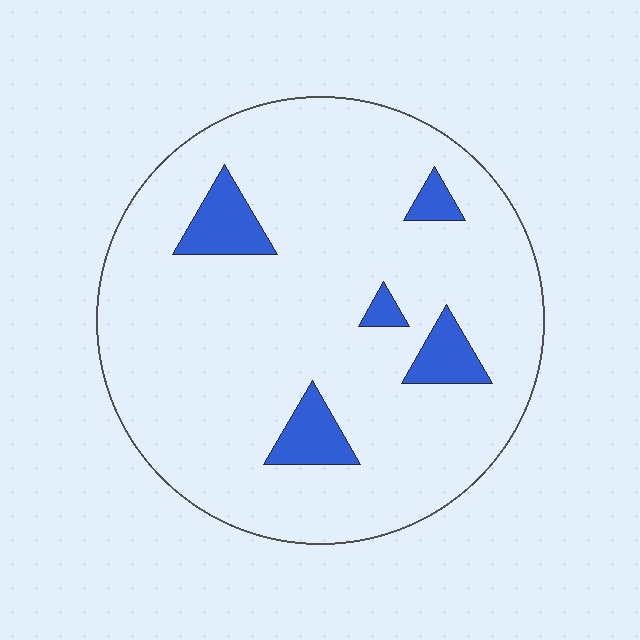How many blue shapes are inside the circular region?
5.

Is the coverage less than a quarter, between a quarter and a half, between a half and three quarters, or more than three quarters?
Less than a quarter.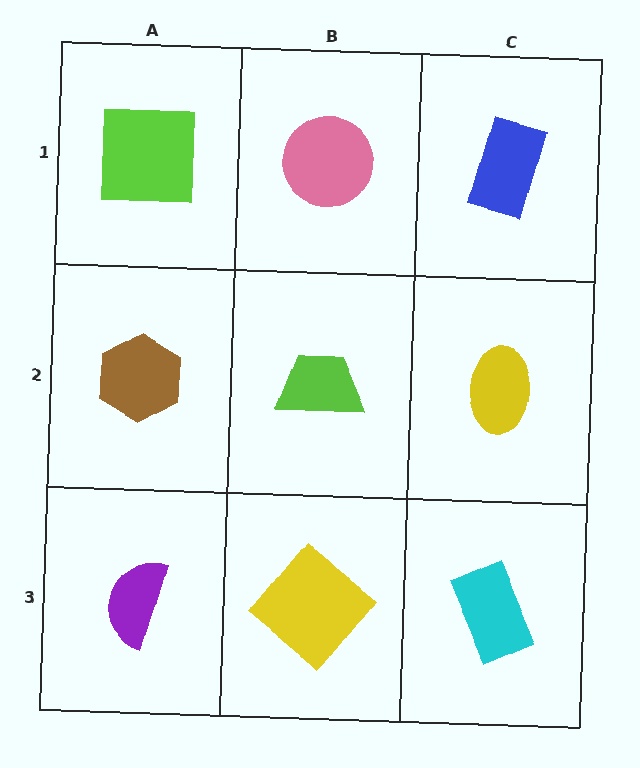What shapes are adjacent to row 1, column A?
A brown hexagon (row 2, column A), a pink circle (row 1, column B).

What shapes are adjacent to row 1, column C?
A yellow ellipse (row 2, column C), a pink circle (row 1, column B).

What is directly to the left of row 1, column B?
A lime square.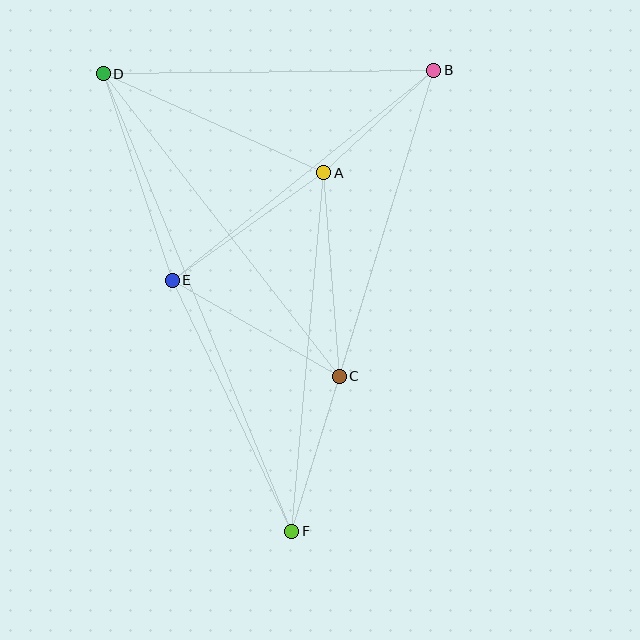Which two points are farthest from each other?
Points D and F are farthest from each other.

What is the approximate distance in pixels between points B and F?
The distance between B and F is approximately 482 pixels.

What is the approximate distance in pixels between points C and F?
The distance between C and F is approximately 162 pixels.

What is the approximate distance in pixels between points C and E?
The distance between C and E is approximately 192 pixels.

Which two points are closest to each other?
Points A and B are closest to each other.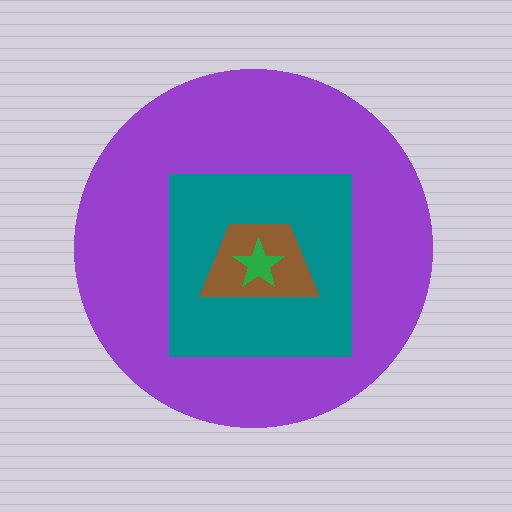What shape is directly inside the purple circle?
The teal square.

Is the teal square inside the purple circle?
Yes.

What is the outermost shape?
The purple circle.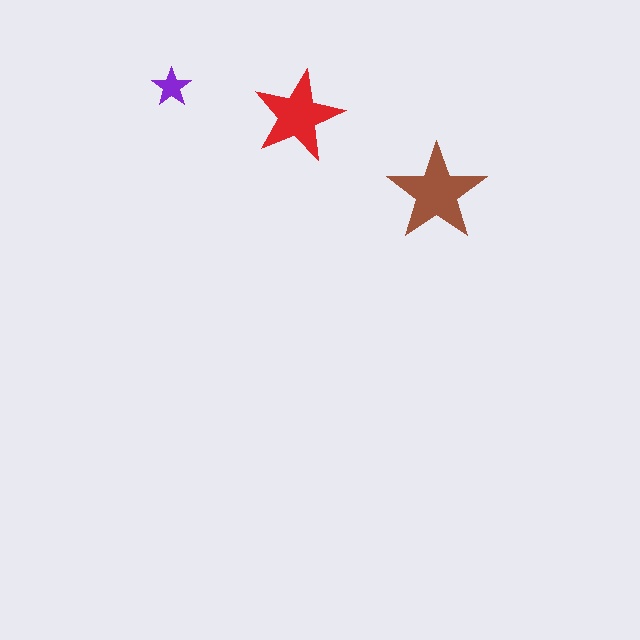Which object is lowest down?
The brown star is bottommost.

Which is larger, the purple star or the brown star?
The brown one.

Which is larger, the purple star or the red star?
The red one.